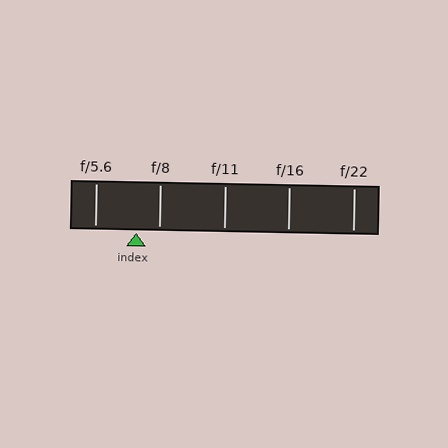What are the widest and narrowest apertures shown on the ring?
The widest aperture shown is f/5.6 and the narrowest is f/22.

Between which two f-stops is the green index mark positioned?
The index mark is between f/5.6 and f/8.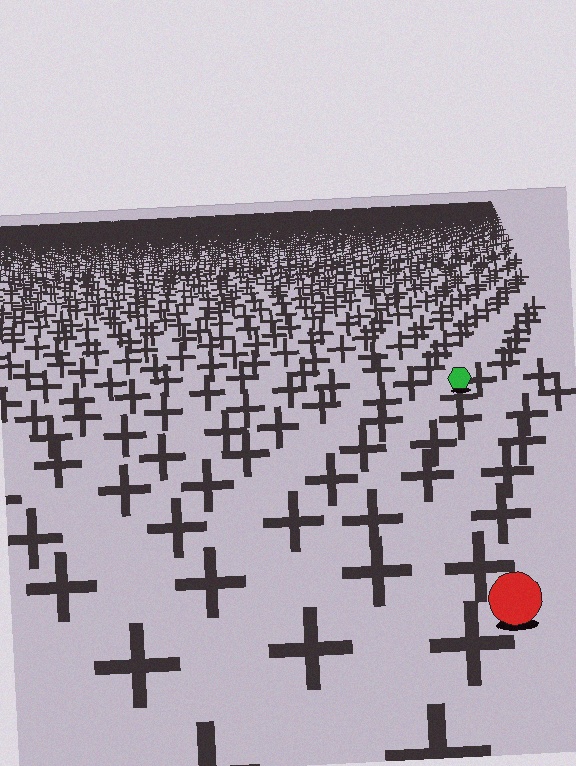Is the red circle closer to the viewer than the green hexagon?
Yes. The red circle is closer — you can tell from the texture gradient: the ground texture is coarser near it.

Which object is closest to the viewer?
The red circle is closest. The texture marks near it are larger and more spread out.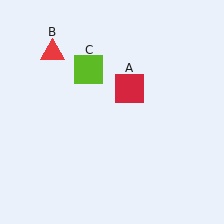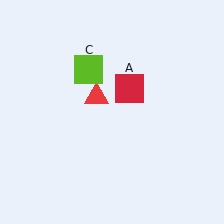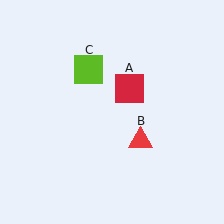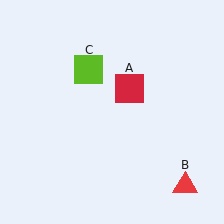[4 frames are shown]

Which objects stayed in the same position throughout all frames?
Red square (object A) and lime square (object C) remained stationary.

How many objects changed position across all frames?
1 object changed position: red triangle (object B).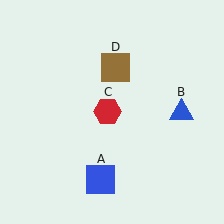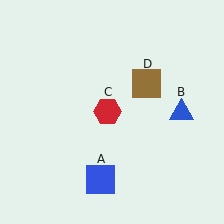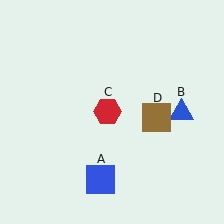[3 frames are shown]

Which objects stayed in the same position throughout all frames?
Blue square (object A) and blue triangle (object B) and red hexagon (object C) remained stationary.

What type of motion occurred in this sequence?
The brown square (object D) rotated clockwise around the center of the scene.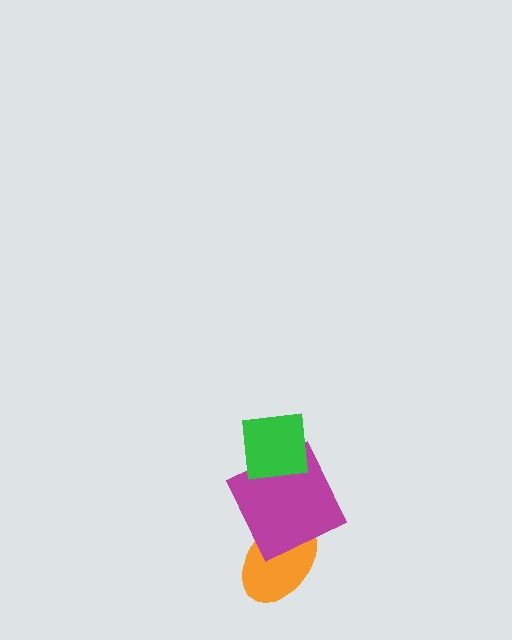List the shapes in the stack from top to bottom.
From top to bottom: the green square, the magenta square, the orange ellipse.